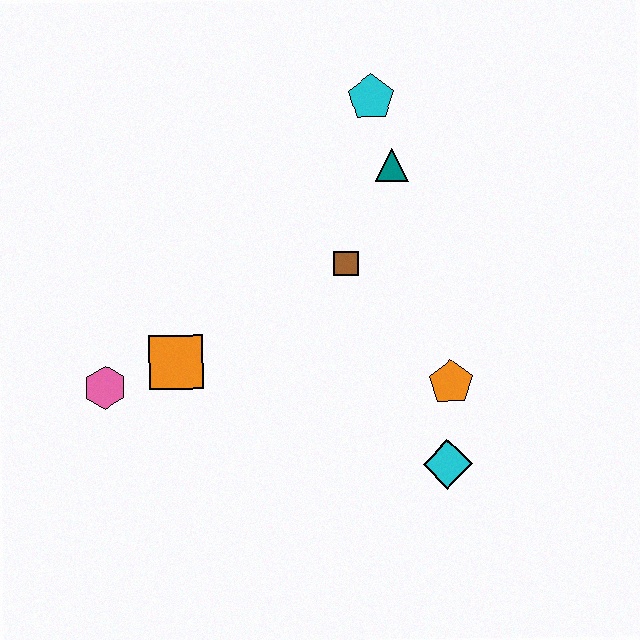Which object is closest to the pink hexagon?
The orange square is closest to the pink hexagon.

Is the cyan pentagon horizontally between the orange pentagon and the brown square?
Yes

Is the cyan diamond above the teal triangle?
No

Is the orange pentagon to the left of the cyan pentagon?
No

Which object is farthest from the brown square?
The pink hexagon is farthest from the brown square.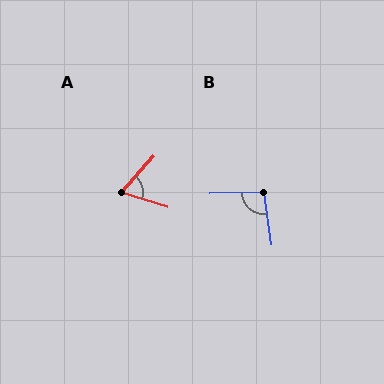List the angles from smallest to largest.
A (67°), B (96°).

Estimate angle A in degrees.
Approximately 67 degrees.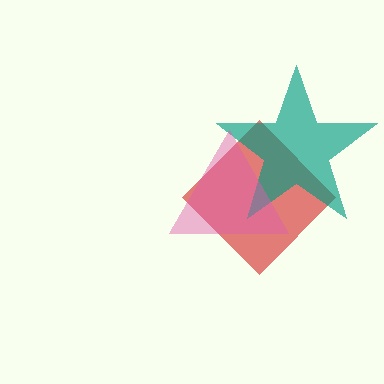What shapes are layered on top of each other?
The layered shapes are: a red diamond, a teal star, a pink triangle.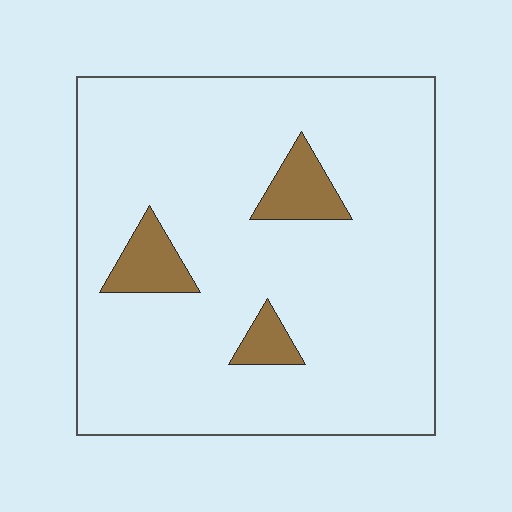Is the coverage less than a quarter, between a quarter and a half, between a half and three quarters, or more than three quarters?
Less than a quarter.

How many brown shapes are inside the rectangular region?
3.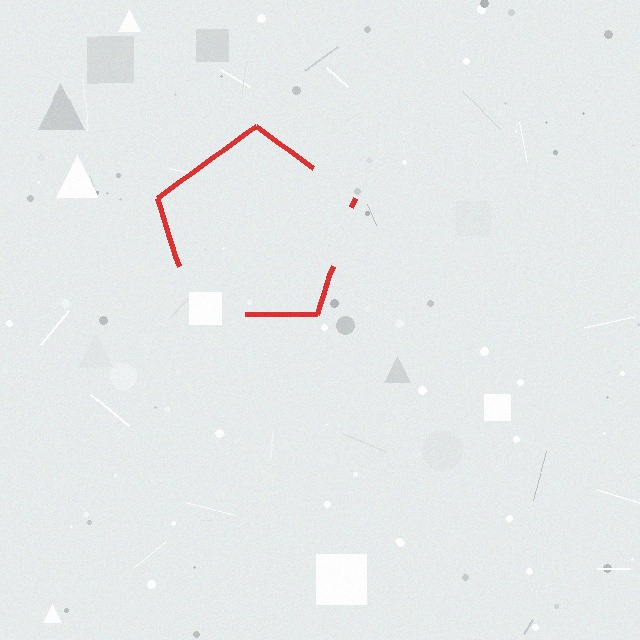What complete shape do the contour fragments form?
The contour fragments form a pentagon.